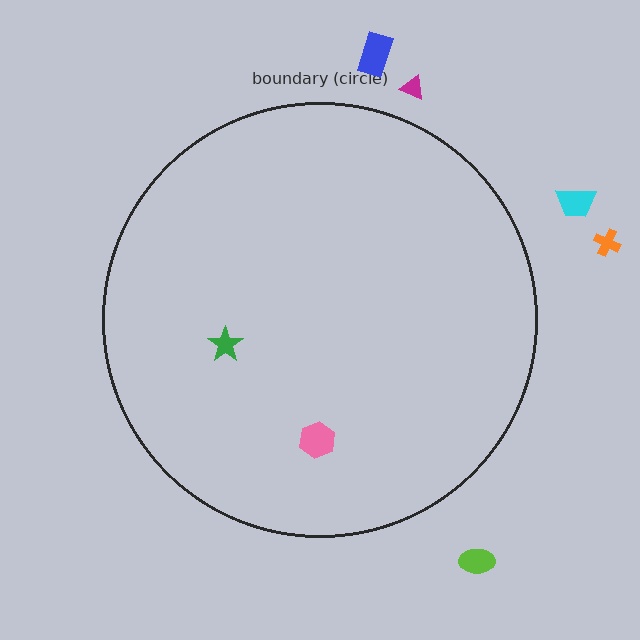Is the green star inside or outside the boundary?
Inside.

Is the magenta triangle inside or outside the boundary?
Outside.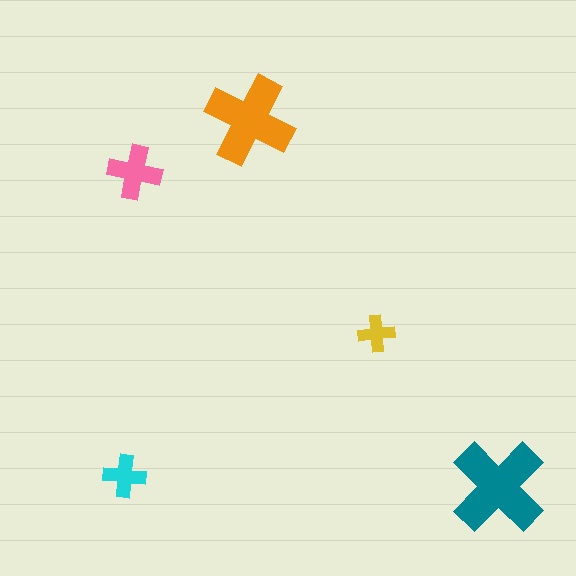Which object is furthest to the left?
The cyan cross is leftmost.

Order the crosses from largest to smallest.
the teal one, the orange one, the pink one, the cyan one, the yellow one.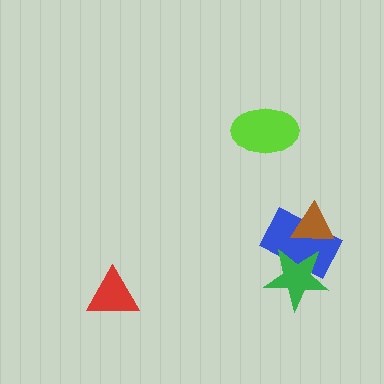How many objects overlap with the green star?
1 object overlaps with the green star.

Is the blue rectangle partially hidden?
Yes, it is partially covered by another shape.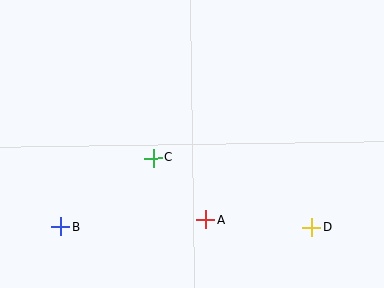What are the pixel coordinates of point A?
Point A is at (206, 219).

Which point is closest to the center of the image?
Point C at (153, 158) is closest to the center.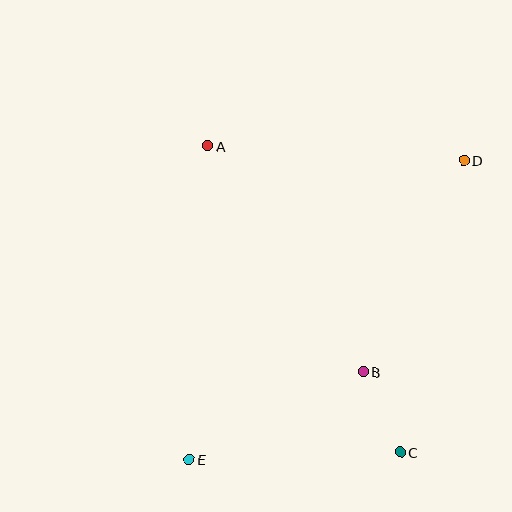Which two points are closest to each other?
Points B and C are closest to each other.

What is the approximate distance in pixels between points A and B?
The distance between A and B is approximately 274 pixels.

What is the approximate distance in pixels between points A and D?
The distance between A and D is approximately 256 pixels.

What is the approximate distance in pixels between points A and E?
The distance between A and E is approximately 314 pixels.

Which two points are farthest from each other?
Points D and E are farthest from each other.